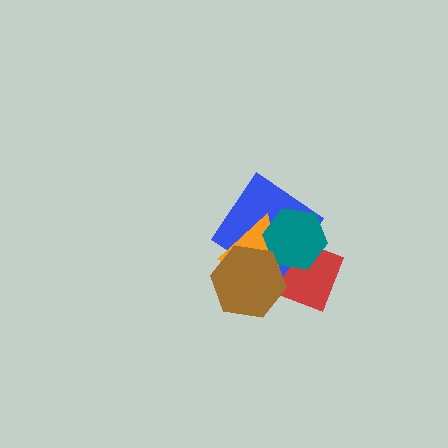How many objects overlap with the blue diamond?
4 objects overlap with the blue diamond.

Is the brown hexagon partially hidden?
No, no other shape covers it.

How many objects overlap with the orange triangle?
4 objects overlap with the orange triangle.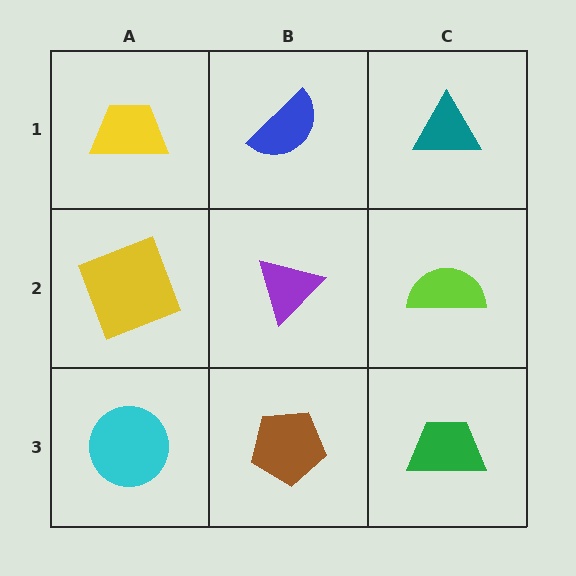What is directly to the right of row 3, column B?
A green trapezoid.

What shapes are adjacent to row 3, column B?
A purple triangle (row 2, column B), a cyan circle (row 3, column A), a green trapezoid (row 3, column C).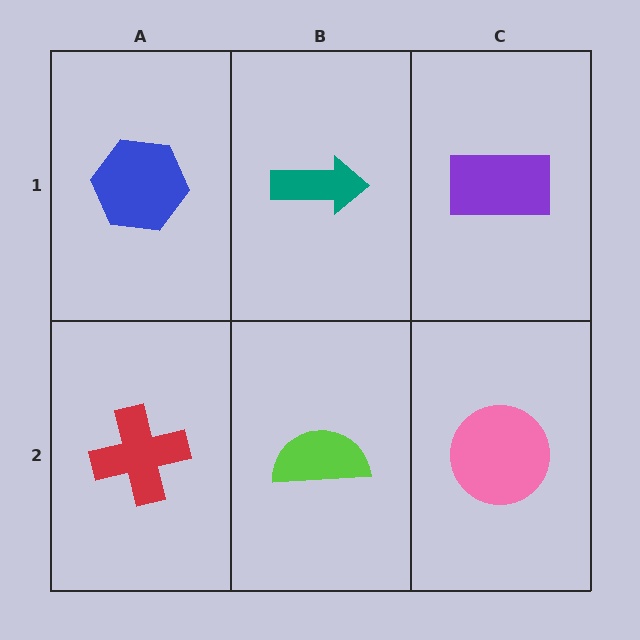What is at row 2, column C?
A pink circle.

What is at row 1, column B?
A teal arrow.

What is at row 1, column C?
A purple rectangle.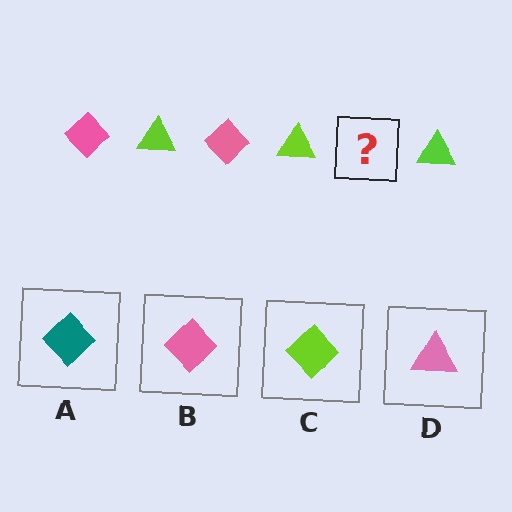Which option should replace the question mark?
Option B.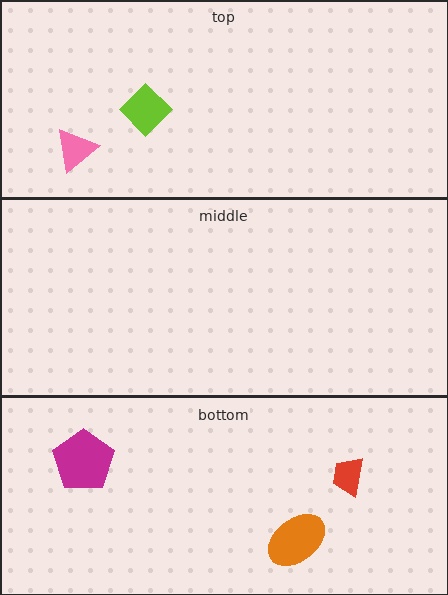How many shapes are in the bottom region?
3.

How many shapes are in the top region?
2.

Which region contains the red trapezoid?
The bottom region.